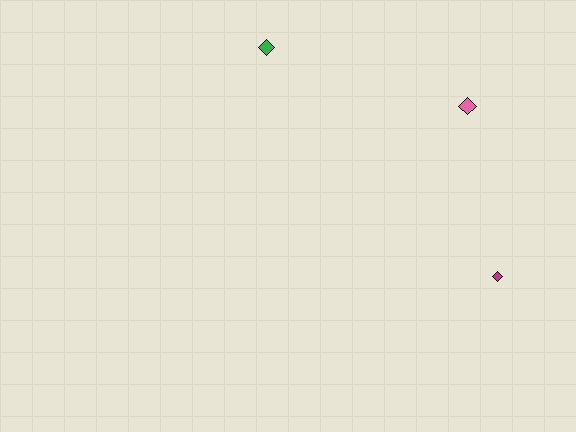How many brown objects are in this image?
There are no brown objects.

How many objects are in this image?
There are 3 objects.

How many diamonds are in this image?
There are 3 diamonds.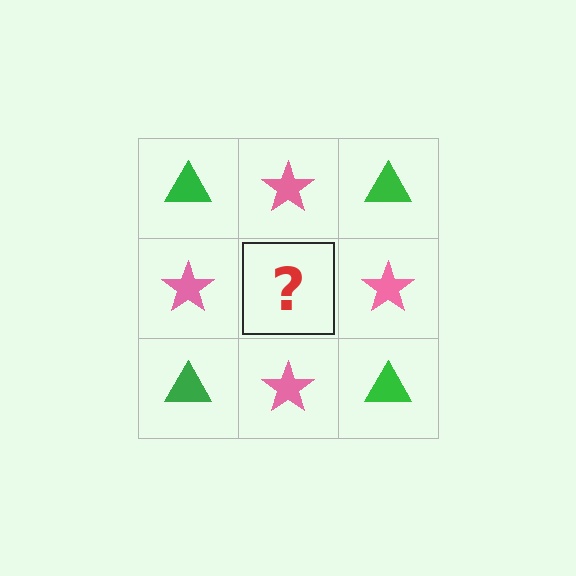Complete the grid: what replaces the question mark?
The question mark should be replaced with a green triangle.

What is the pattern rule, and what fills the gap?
The rule is that it alternates green triangle and pink star in a checkerboard pattern. The gap should be filled with a green triangle.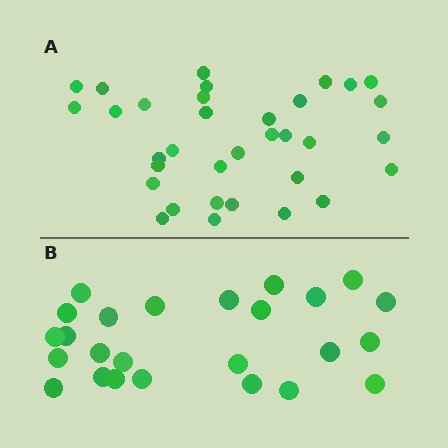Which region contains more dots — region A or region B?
Region A (the top region) has more dots.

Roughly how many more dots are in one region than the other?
Region A has roughly 8 or so more dots than region B.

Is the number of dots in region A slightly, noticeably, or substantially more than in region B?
Region A has noticeably more, but not dramatically so. The ratio is roughly 1.4 to 1.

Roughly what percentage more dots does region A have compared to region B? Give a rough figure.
About 35% more.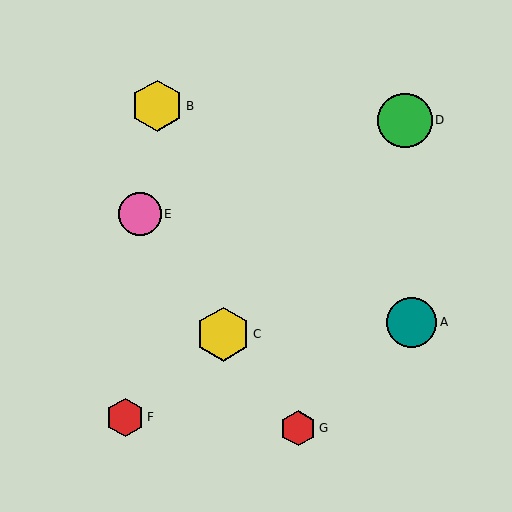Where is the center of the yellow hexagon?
The center of the yellow hexagon is at (223, 334).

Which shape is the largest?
The green circle (labeled D) is the largest.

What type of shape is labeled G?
Shape G is a red hexagon.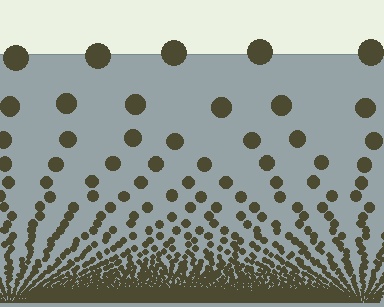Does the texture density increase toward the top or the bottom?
Density increases toward the bottom.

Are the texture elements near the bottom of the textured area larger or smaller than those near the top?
Smaller. The gradient is inverted — elements near the bottom are smaller and denser.